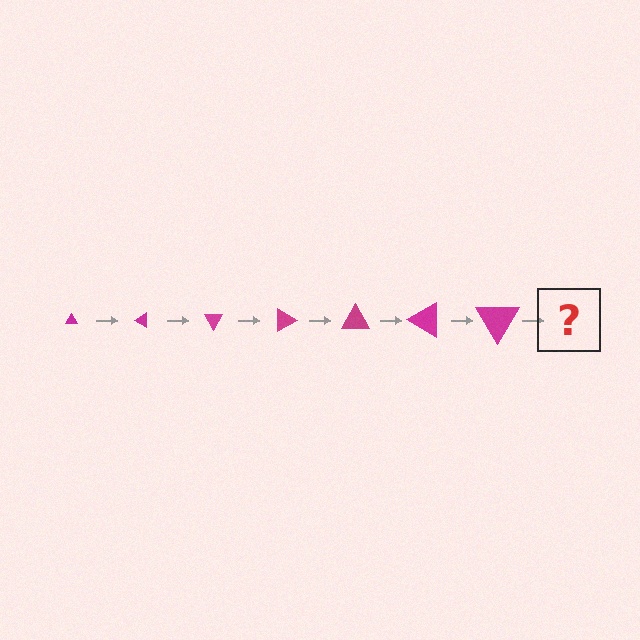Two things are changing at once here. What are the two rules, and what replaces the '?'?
The two rules are that the triangle grows larger each step and it rotates 30 degrees each step. The '?' should be a triangle, larger than the previous one and rotated 210 degrees from the start.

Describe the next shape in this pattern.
It should be a triangle, larger than the previous one and rotated 210 degrees from the start.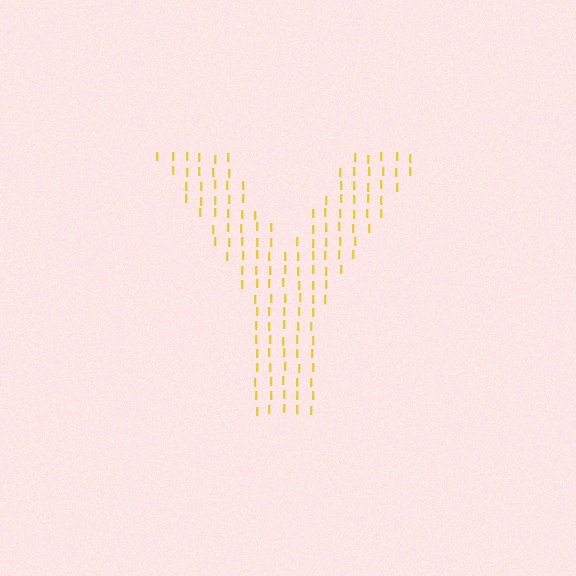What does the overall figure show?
The overall figure shows the letter Y.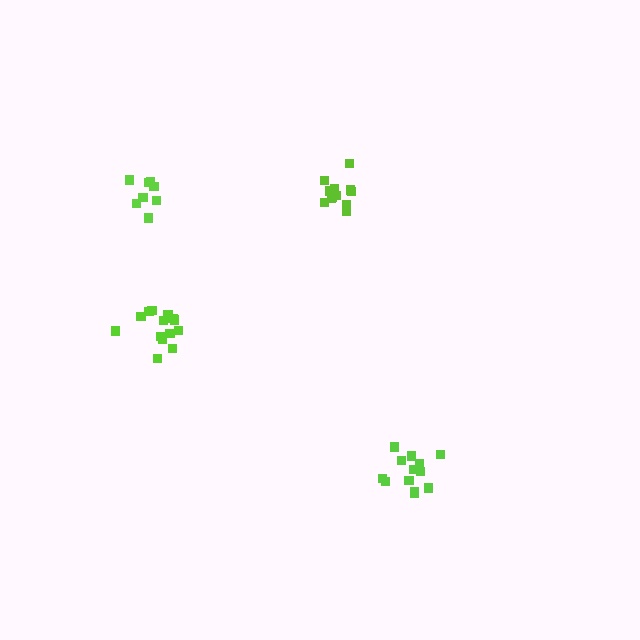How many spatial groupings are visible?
There are 4 spatial groupings.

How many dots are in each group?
Group 1: 13 dots, Group 2: 8 dots, Group 3: 12 dots, Group 4: 14 dots (47 total).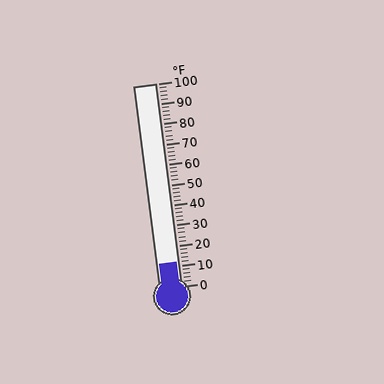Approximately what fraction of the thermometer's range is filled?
The thermometer is filled to approximately 10% of its range.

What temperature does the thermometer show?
The thermometer shows approximately 12°F.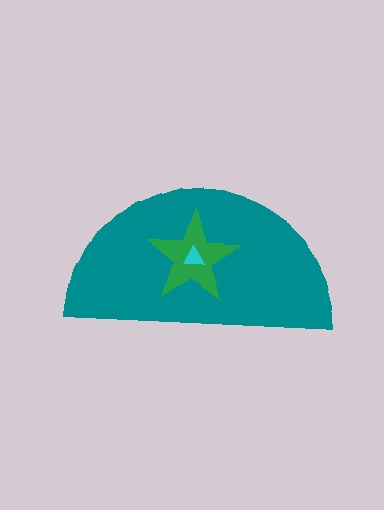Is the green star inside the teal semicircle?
Yes.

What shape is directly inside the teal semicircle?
The green star.